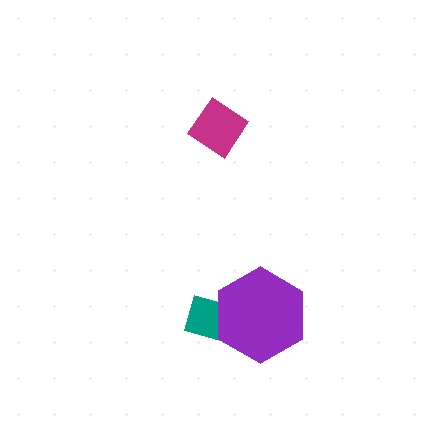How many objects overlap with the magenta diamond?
0 objects overlap with the magenta diamond.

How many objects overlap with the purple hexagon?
1 object overlaps with the purple hexagon.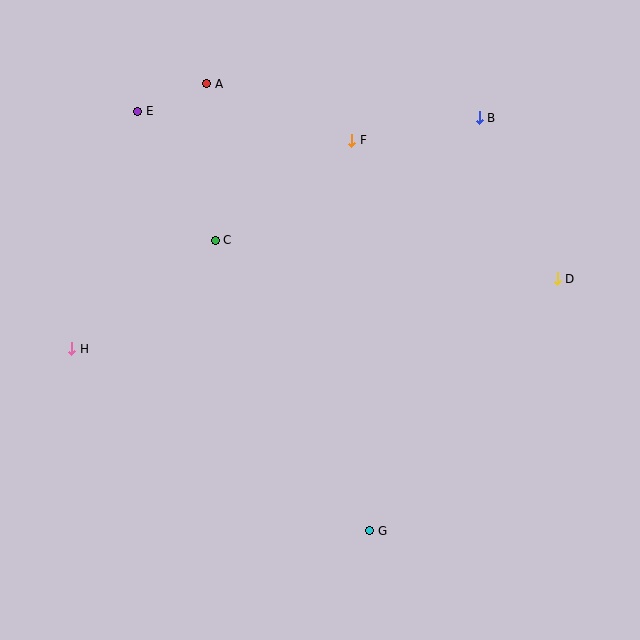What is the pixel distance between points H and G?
The distance between H and G is 349 pixels.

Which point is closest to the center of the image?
Point C at (215, 240) is closest to the center.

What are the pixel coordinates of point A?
Point A is at (207, 84).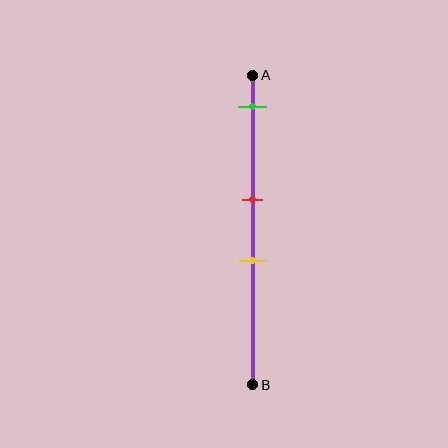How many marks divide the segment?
There are 3 marks dividing the segment.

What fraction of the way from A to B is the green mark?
The green mark is approximately 10% (0.1) of the way from A to B.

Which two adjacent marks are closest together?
The red and yellow marks are the closest adjacent pair.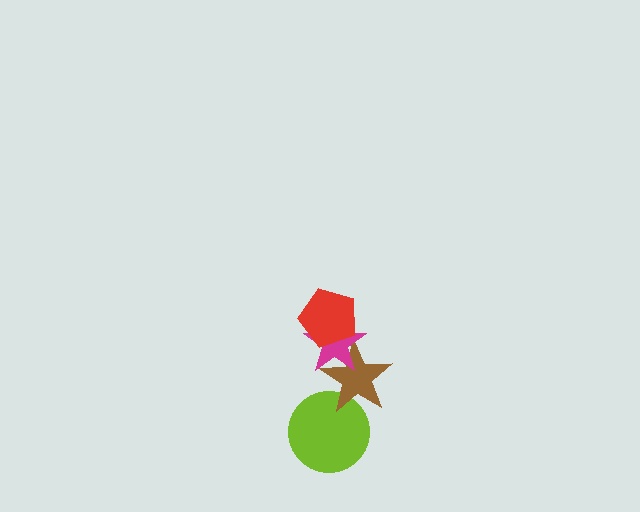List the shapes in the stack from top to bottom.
From top to bottom: the red pentagon, the magenta star, the brown star, the lime circle.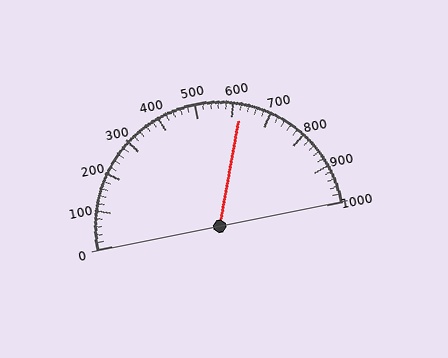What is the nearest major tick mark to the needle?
The nearest major tick mark is 600.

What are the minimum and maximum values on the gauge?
The gauge ranges from 0 to 1000.